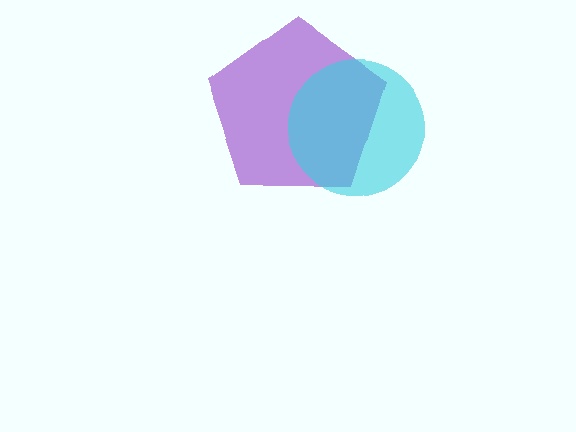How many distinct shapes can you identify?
There are 2 distinct shapes: a purple pentagon, a cyan circle.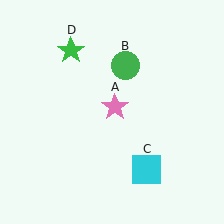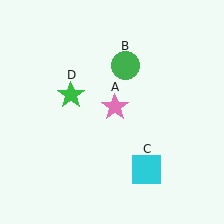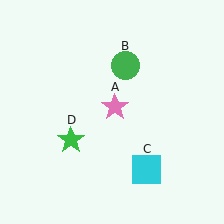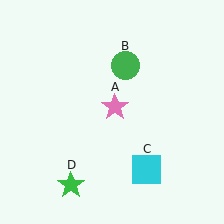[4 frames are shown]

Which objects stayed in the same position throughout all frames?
Pink star (object A) and green circle (object B) and cyan square (object C) remained stationary.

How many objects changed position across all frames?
1 object changed position: green star (object D).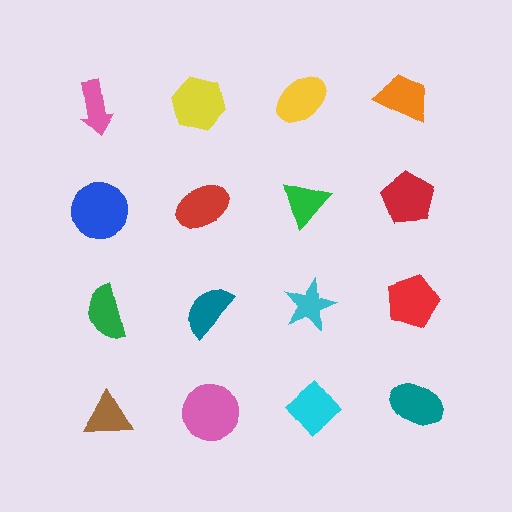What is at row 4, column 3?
A cyan diamond.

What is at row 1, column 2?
A yellow hexagon.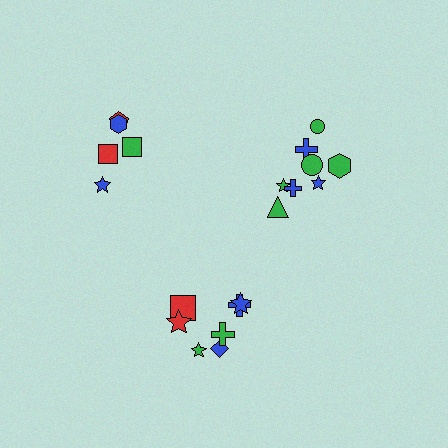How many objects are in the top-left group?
There are 5 objects.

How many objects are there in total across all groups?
There are 20 objects.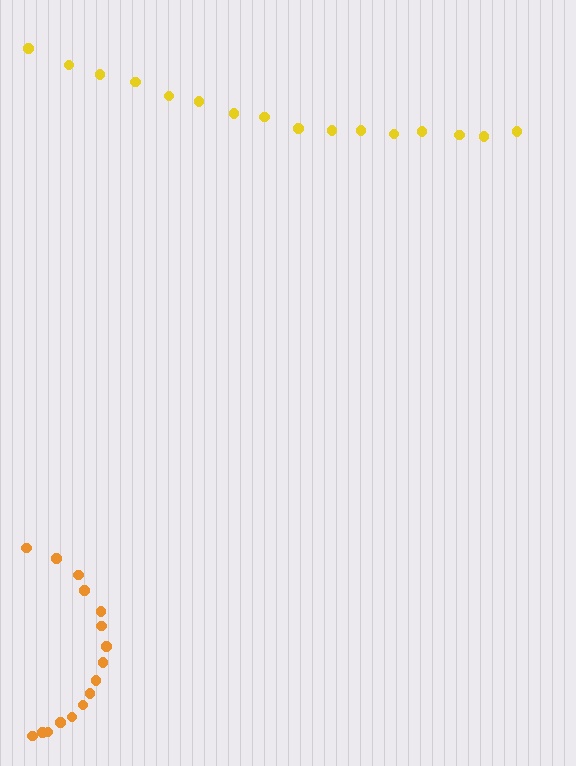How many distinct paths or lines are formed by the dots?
There are 2 distinct paths.